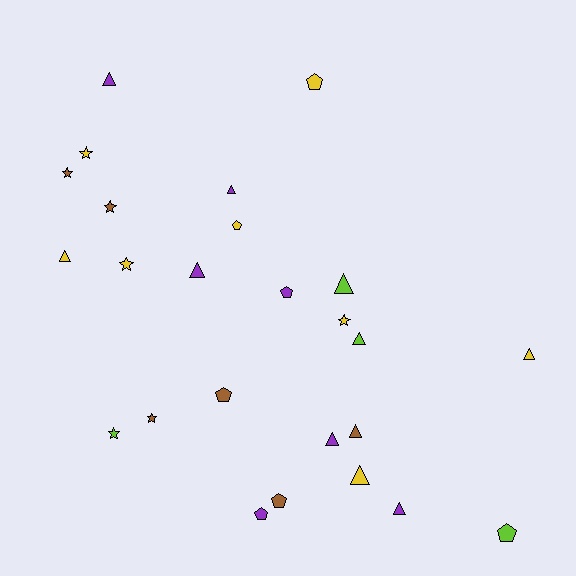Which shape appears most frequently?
Triangle, with 11 objects.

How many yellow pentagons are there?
There are 2 yellow pentagons.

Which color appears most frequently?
Yellow, with 8 objects.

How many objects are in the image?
There are 25 objects.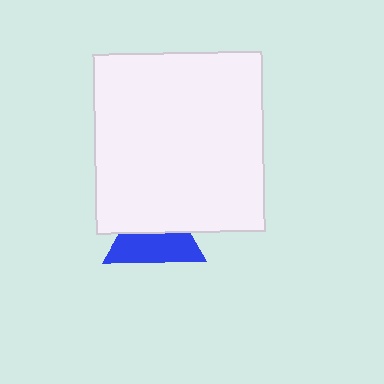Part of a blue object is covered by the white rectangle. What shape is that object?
It is a triangle.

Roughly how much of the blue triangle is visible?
About half of it is visible (roughly 52%).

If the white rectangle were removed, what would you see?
You would see the complete blue triangle.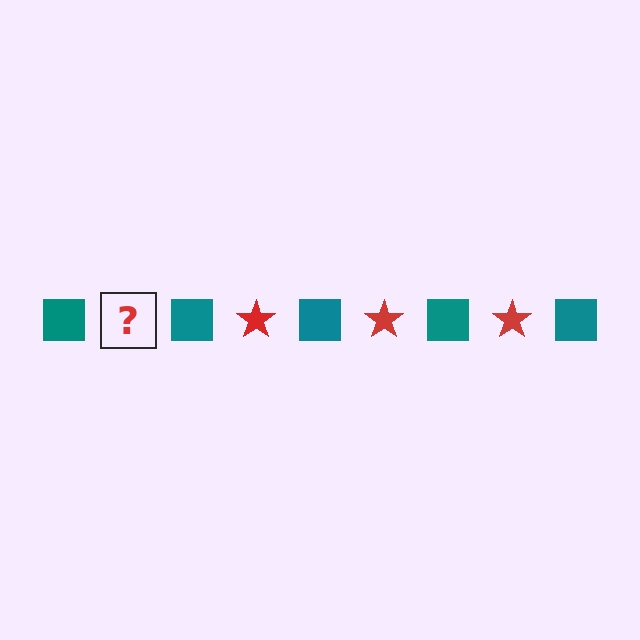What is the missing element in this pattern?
The missing element is a red star.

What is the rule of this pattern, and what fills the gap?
The rule is that the pattern alternates between teal square and red star. The gap should be filled with a red star.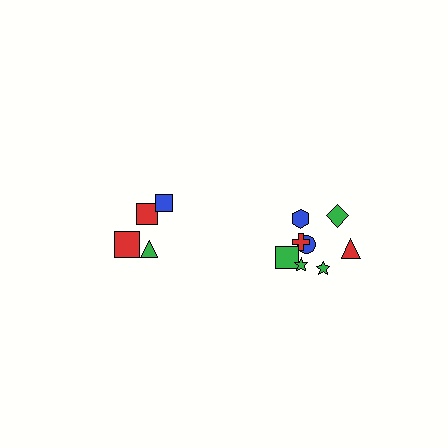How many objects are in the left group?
There are 4 objects.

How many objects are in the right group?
There are 8 objects.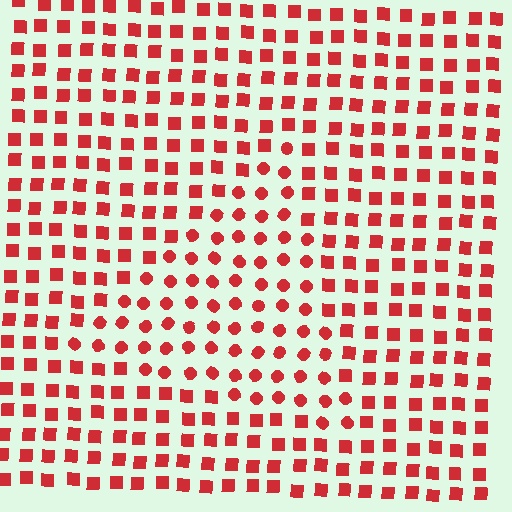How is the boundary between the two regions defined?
The boundary is defined by a change in element shape: circles inside vs. squares outside. All elements share the same color and spacing.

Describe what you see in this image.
The image is filled with small red elements arranged in a uniform grid. A triangle-shaped region contains circles, while the surrounding area contains squares. The boundary is defined purely by the change in element shape.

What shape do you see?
I see a triangle.